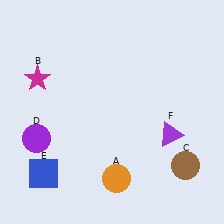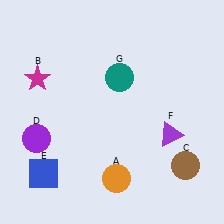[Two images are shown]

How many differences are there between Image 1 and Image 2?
There is 1 difference between the two images.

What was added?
A teal circle (G) was added in Image 2.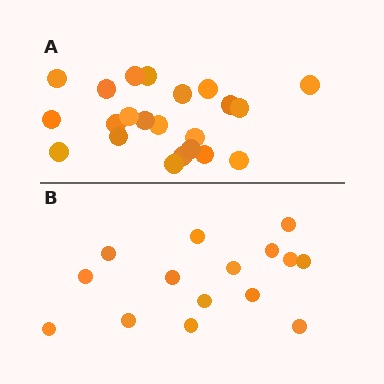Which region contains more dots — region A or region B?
Region A (the top region) has more dots.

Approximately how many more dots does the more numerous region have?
Region A has roughly 8 or so more dots than region B.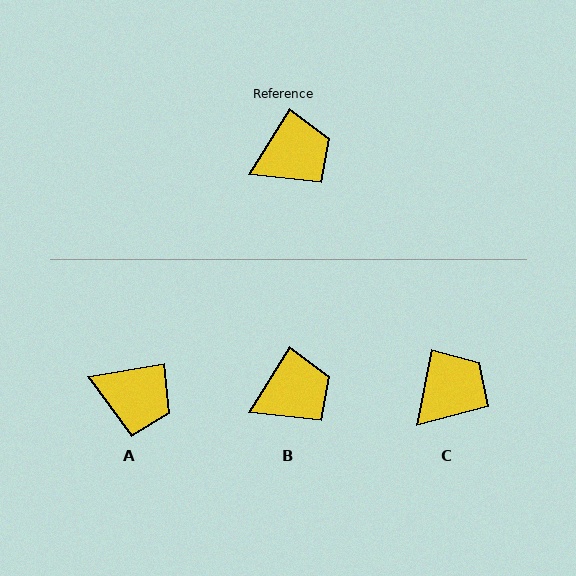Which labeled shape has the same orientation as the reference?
B.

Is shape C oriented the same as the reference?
No, it is off by about 21 degrees.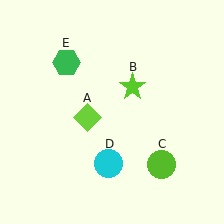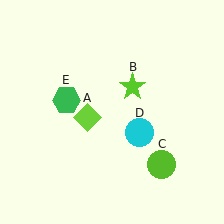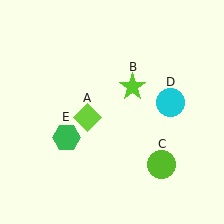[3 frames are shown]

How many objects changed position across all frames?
2 objects changed position: cyan circle (object D), green hexagon (object E).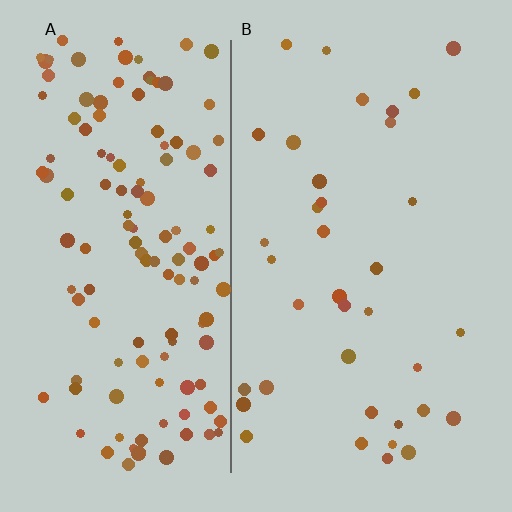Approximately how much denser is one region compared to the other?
Approximately 3.6× — region A over region B.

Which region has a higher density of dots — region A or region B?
A (the left).